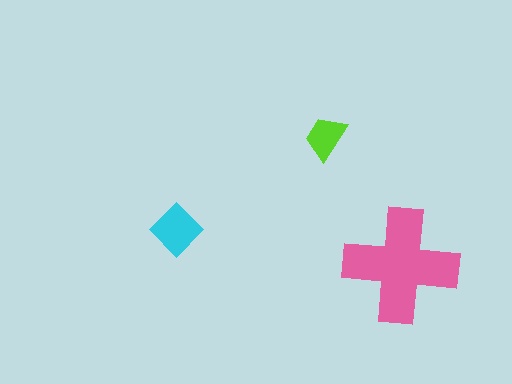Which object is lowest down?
The pink cross is bottommost.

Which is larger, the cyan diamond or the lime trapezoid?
The cyan diamond.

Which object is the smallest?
The lime trapezoid.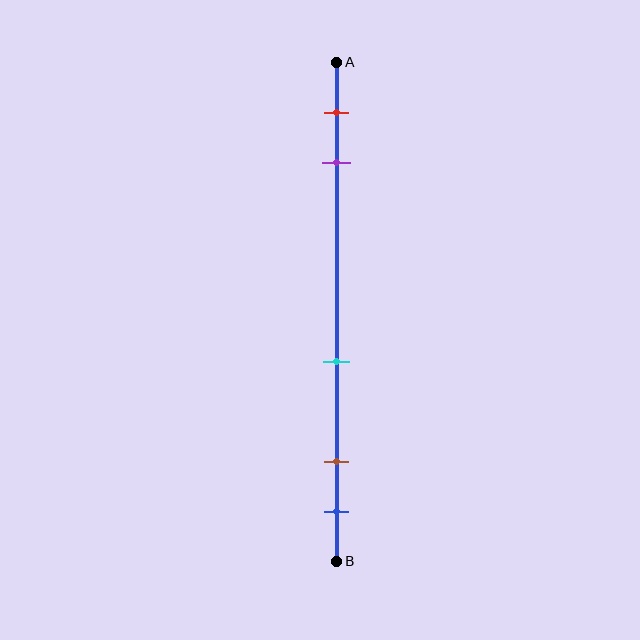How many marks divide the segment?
There are 5 marks dividing the segment.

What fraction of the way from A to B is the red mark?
The red mark is approximately 10% (0.1) of the way from A to B.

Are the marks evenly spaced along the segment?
No, the marks are not evenly spaced.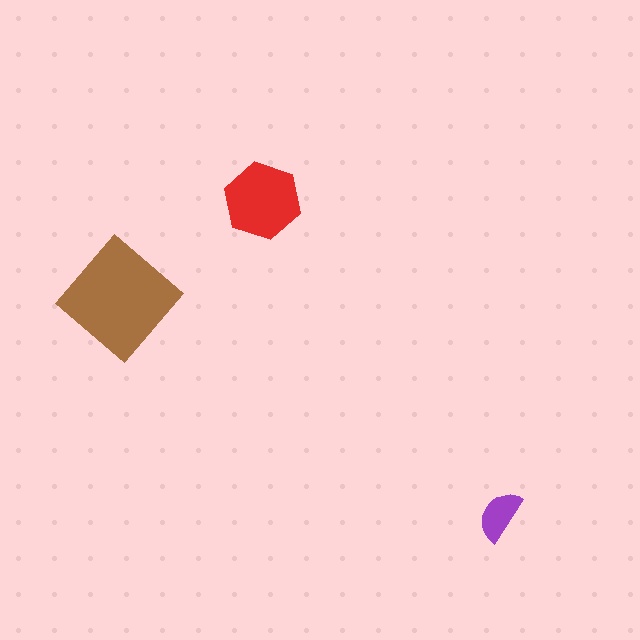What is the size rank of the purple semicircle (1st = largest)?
3rd.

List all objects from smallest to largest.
The purple semicircle, the red hexagon, the brown diamond.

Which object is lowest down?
The purple semicircle is bottommost.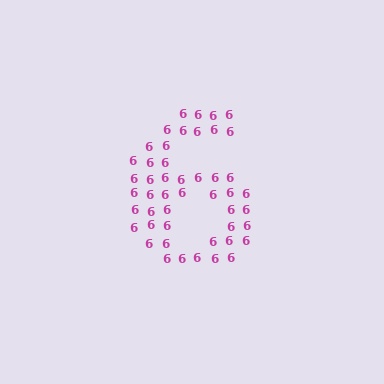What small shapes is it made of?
It is made of small digit 6's.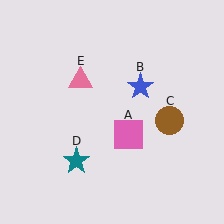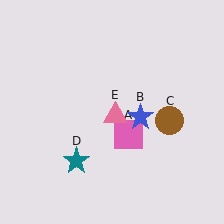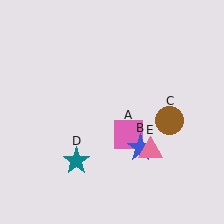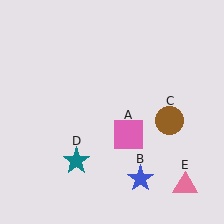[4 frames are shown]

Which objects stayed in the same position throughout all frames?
Pink square (object A) and brown circle (object C) and teal star (object D) remained stationary.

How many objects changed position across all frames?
2 objects changed position: blue star (object B), pink triangle (object E).